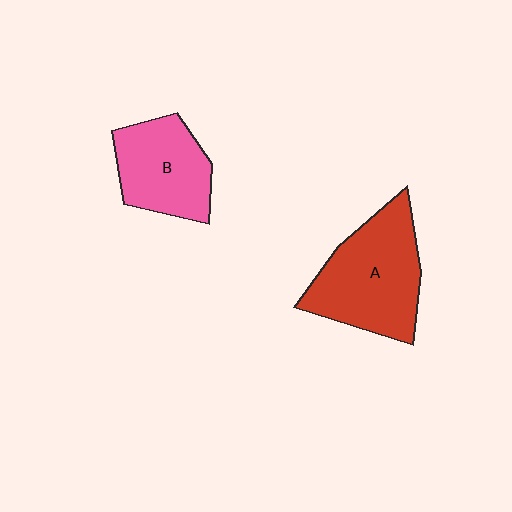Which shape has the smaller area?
Shape B (pink).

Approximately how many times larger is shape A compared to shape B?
Approximately 1.4 times.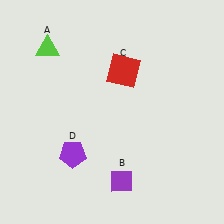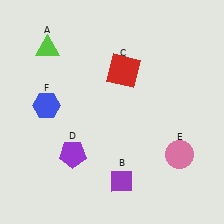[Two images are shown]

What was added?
A pink circle (E), a blue hexagon (F) were added in Image 2.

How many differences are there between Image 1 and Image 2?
There are 2 differences between the two images.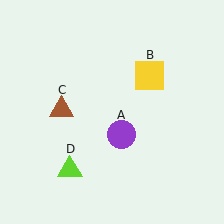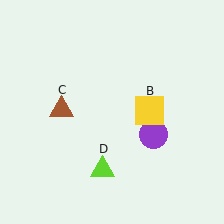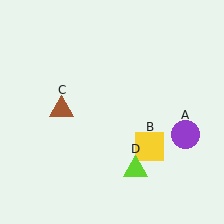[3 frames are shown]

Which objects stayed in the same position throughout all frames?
Brown triangle (object C) remained stationary.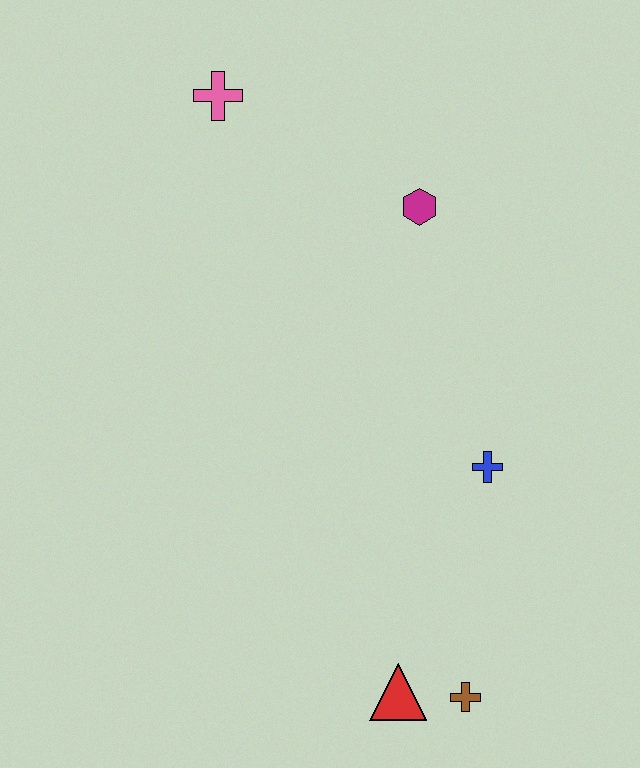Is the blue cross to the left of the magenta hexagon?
No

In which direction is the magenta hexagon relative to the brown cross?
The magenta hexagon is above the brown cross.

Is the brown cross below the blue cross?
Yes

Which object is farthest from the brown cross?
The pink cross is farthest from the brown cross.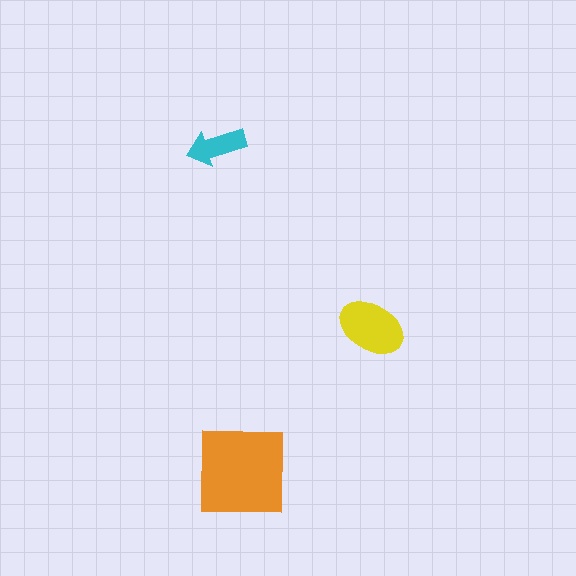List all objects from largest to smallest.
The orange square, the yellow ellipse, the cyan arrow.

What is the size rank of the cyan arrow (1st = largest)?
3rd.